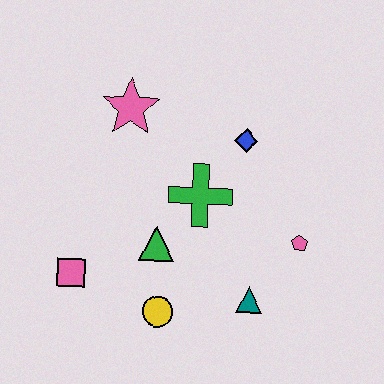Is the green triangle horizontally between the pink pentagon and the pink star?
Yes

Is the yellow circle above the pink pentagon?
No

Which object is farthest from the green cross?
The pink square is farthest from the green cross.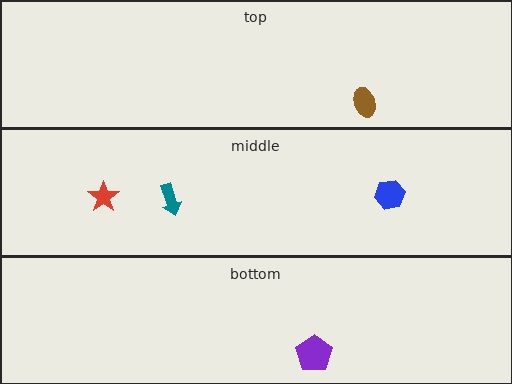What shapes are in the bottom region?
The purple pentagon.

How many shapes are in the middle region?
3.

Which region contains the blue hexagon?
The middle region.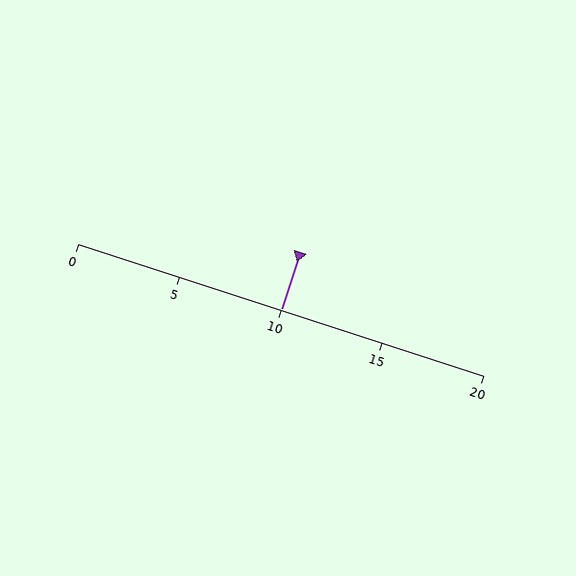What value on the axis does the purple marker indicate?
The marker indicates approximately 10.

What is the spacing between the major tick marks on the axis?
The major ticks are spaced 5 apart.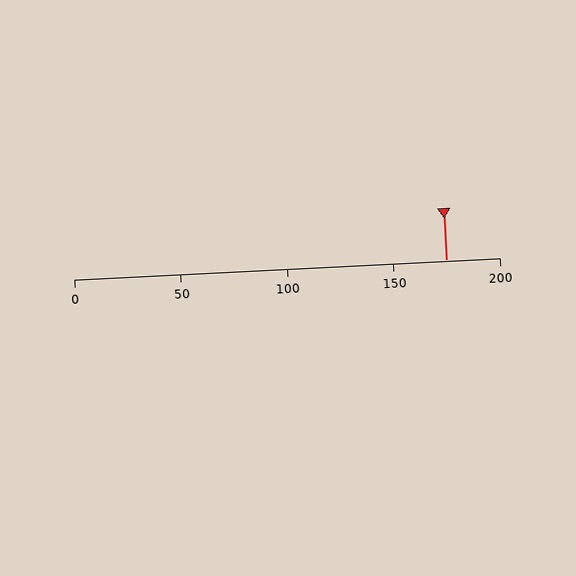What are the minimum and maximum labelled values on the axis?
The axis runs from 0 to 200.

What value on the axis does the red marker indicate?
The marker indicates approximately 175.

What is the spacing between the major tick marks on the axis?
The major ticks are spaced 50 apart.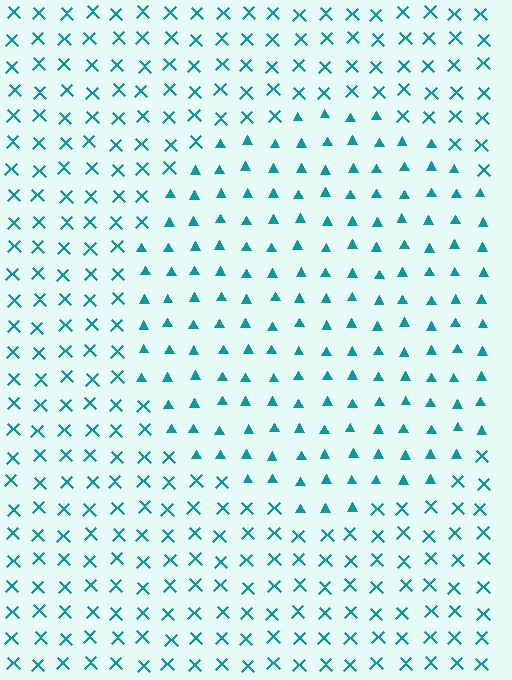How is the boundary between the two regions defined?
The boundary is defined by a change in element shape: triangles inside vs. X marks outside. All elements share the same color and spacing.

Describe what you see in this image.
The image is filled with small teal elements arranged in a uniform grid. A circle-shaped region contains triangles, while the surrounding area contains X marks. The boundary is defined purely by the change in element shape.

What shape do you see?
I see a circle.